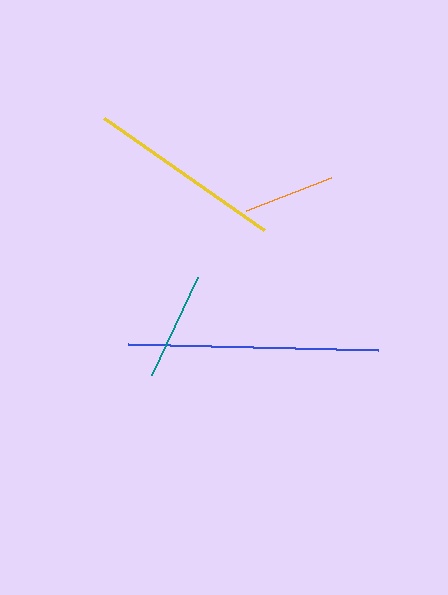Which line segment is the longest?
The blue line is the longest at approximately 250 pixels.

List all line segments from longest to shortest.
From longest to shortest: blue, yellow, teal, orange.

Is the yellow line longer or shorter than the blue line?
The blue line is longer than the yellow line.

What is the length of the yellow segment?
The yellow segment is approximately 195 pixels long.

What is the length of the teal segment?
The teal segment is approximately 109 pixels long.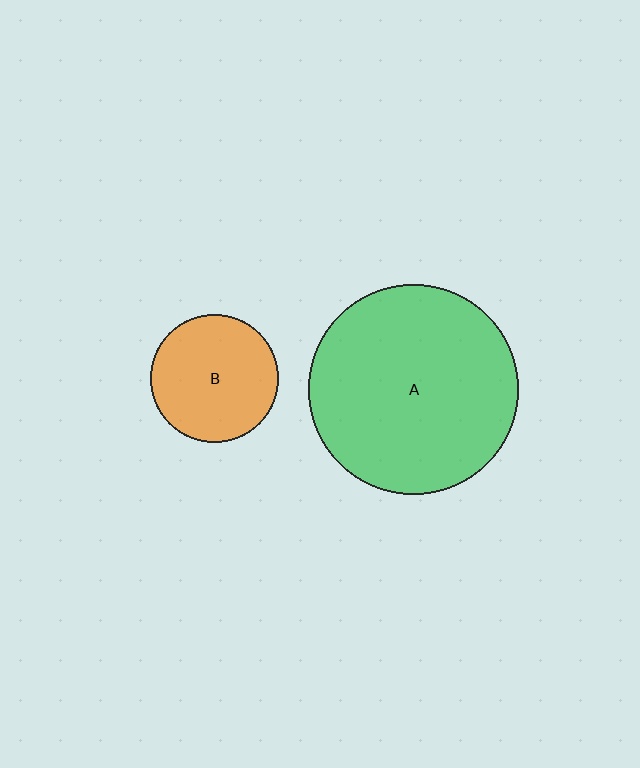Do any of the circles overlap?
No, none of the circles overlap.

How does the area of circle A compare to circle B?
Approximately 2.7 times.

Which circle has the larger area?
Circle A (green).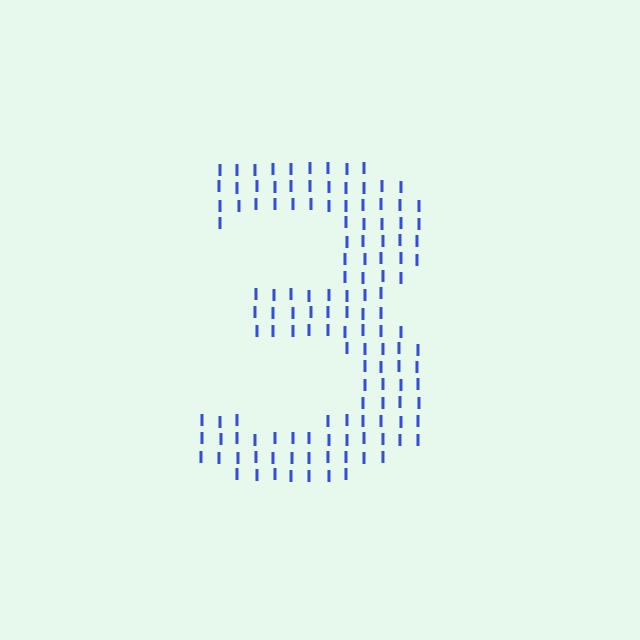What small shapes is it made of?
It is made of small letter I's.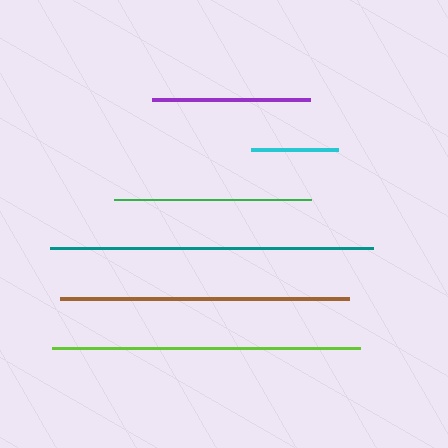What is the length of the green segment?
The green segment is approximately 196 pixels long.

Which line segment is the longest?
The teal line is the longest at approximately 323 pixels.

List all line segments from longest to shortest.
From longest to shortest: teal, lime, brown, green, purple, cyan.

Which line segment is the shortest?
The cyan line is the shortest at approximately 87 pixels.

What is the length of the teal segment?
The teal segment is approximately 323 pixels long.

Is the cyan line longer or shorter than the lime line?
The lime line is longer than the cyan line.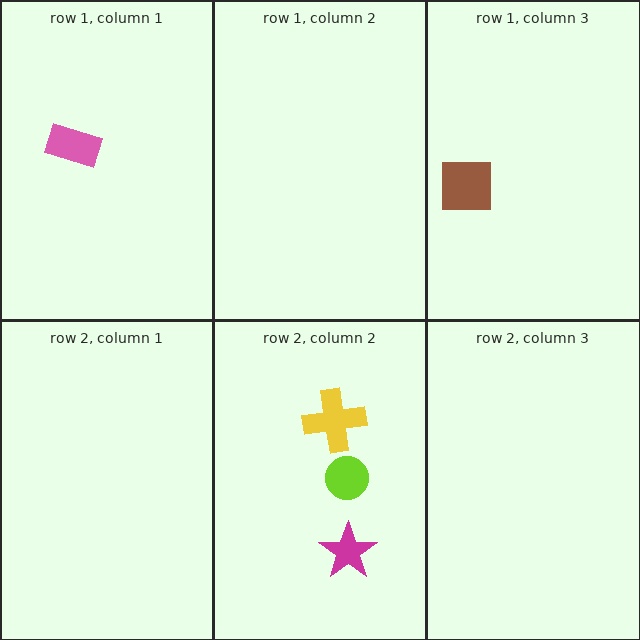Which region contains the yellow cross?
The row 2, column 2 region.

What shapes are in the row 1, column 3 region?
The brown square.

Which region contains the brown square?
The row 1, column 3 region.